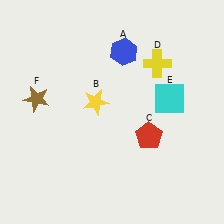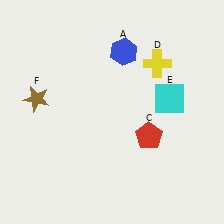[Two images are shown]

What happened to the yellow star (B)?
The yellow star (B) was removed in Image 2. It was in the top-left area of Image 1.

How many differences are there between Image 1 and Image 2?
There is 1 difference between the two images.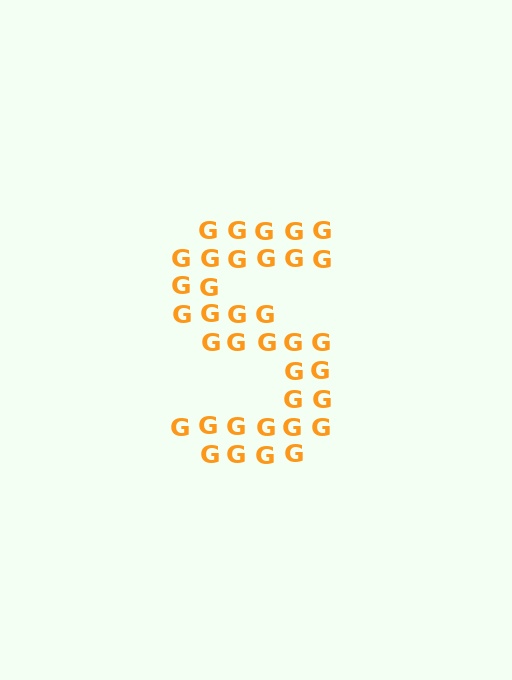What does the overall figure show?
The overall figure shows the letter S.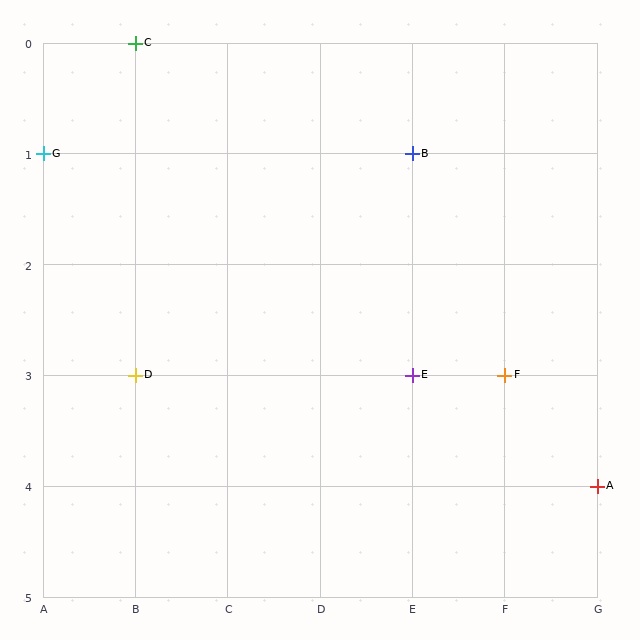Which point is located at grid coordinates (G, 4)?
Point A is at (G, 4).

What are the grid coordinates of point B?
Point B is at grid coordinates (E, 1).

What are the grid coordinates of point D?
Point D is at grid coordinates (B, 3).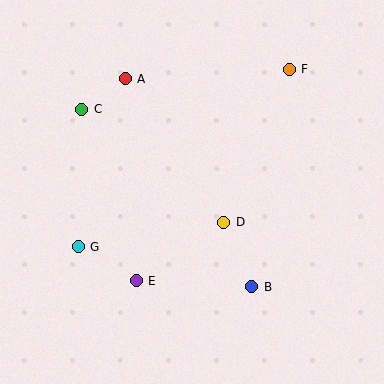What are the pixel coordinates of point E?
Point E is at (136, 281).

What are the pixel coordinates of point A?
Point A is at (125, 79).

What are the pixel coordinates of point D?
Point D is at (224, 222).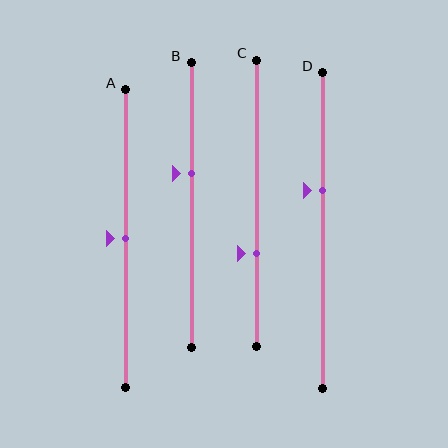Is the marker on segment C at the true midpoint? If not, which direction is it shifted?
No, the marker on segment C is shifted downward by about 18% of the segment length.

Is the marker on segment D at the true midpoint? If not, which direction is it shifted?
No, the marker on segment D is shifted upward by about 13% of the segment length.